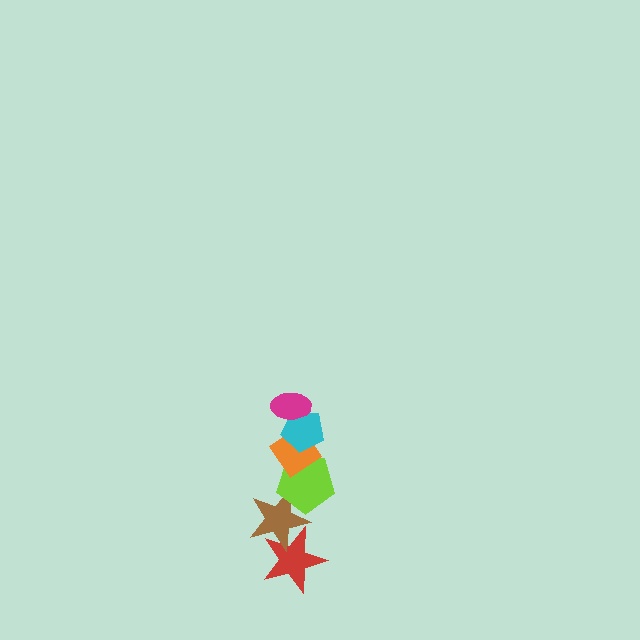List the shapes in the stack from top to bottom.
From top to bottom: the magenta ellipse, the cyan pentagon, the orange diamond, the lime pentagon, the brown star, the red star.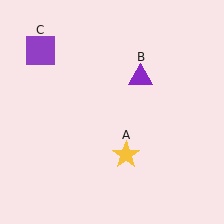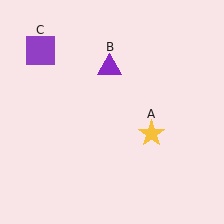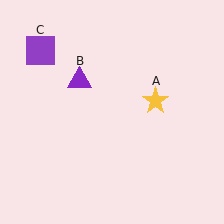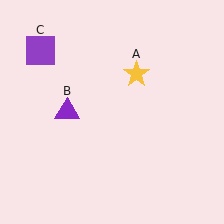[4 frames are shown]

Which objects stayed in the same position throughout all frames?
Purple square (object C) remained stationary.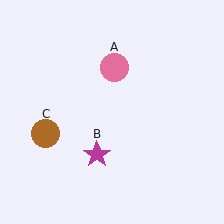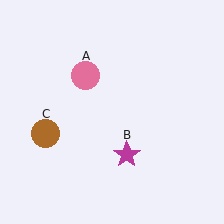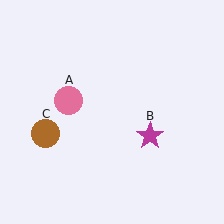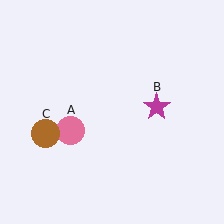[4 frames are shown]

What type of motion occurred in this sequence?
The pink circle (object A), magenta star (object B) rotated counterclockwise around the center of the scene.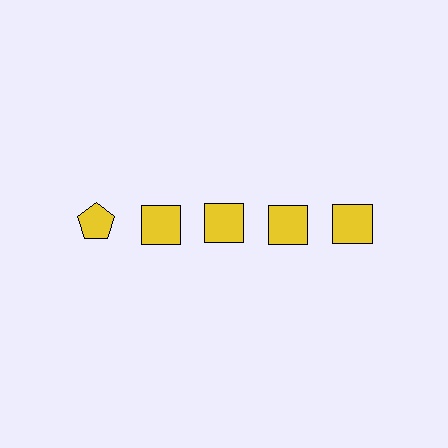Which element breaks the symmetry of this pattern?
The yellow pentagon in the top row, leftmost column breaks the symmetry. All other shapes are yellow squares.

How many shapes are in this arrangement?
There are 5 shapes arranged in a grid pattern.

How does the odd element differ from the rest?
It has a different shape: pentagon instead of square.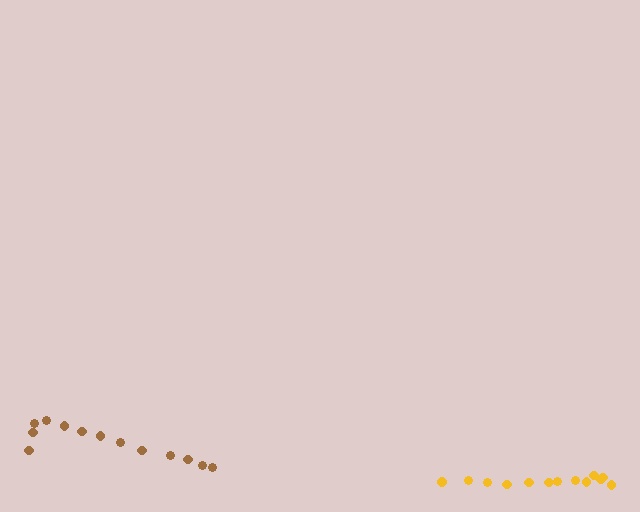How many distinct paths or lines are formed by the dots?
There are 2 distinct paths.